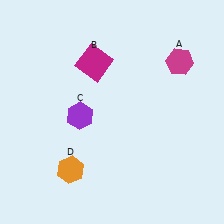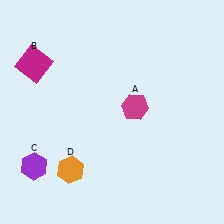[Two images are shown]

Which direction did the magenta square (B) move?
The magenta square (B) moved left.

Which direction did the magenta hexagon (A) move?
The magenta hexagon (A) moved down.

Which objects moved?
The objects that moved are: the magenta hexagon (A), the magenta square (B), the purple hexagon (C).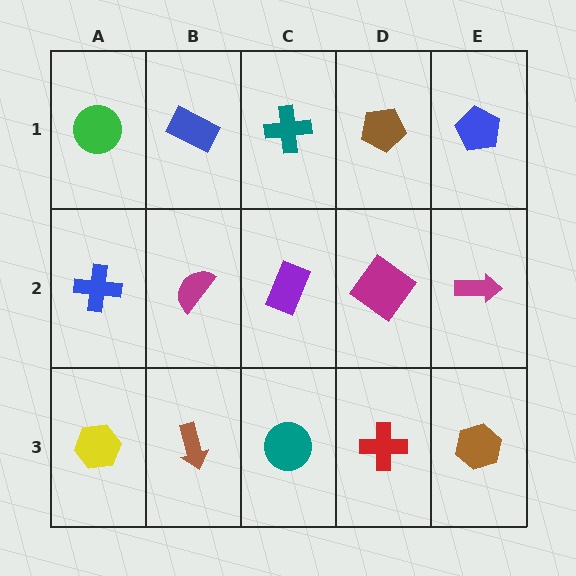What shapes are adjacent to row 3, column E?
A magenta arrow (row 2, column E), a red cross (row 3, column D).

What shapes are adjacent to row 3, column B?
A magenta semicircle (row 2, column B), a yellow hexagon (row 3, column A), a teal circle (row 3, column C).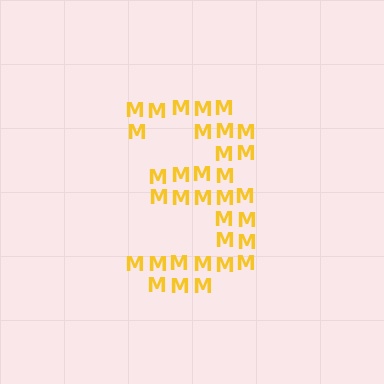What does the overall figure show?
The overall figure shows the digit 3.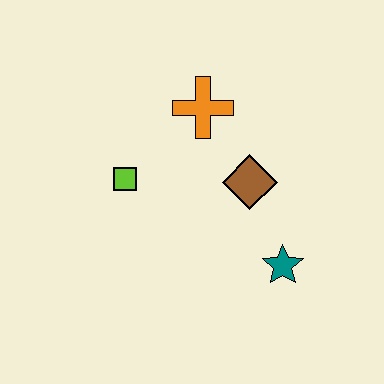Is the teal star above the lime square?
No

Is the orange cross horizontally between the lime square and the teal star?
Yes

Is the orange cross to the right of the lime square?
Yes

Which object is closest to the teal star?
The brown diamond is closest to the teal star.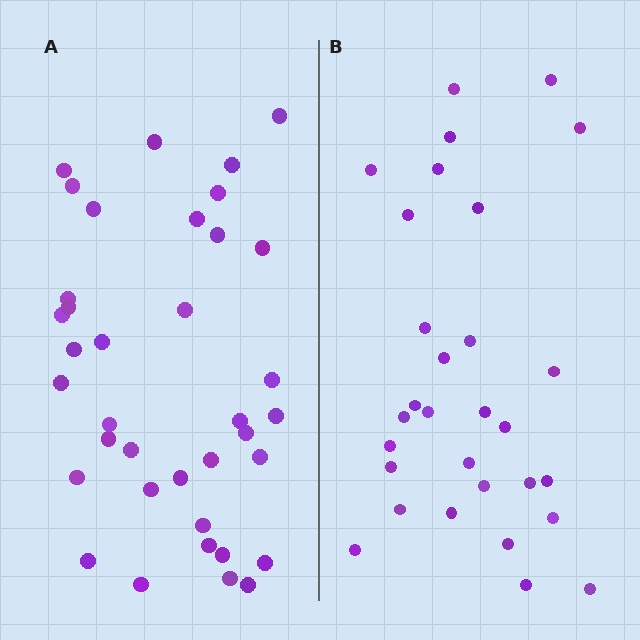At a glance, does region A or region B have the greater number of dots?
Region A (the left region) has more dots.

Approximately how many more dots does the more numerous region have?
Region A has roughly 8 or so more dots than region B.